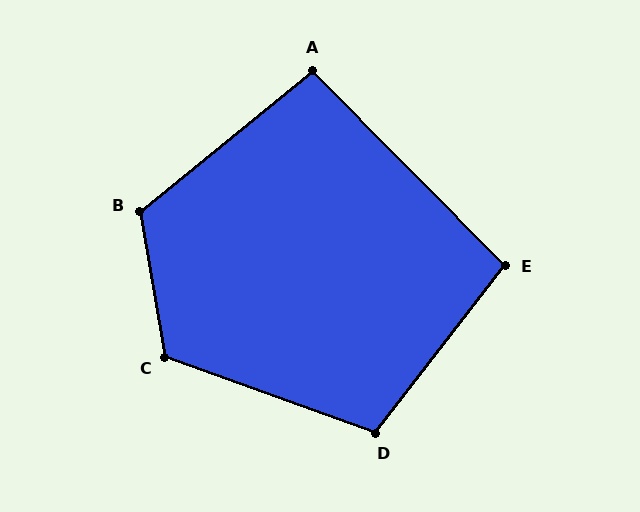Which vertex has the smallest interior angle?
A, at approximately 95 degrees.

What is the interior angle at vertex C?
Approximately 119 degrees (obtuse).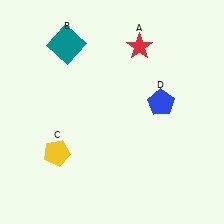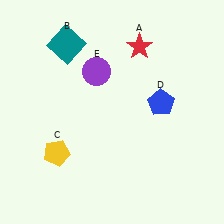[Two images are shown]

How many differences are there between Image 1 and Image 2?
There is 1 difference between the two images.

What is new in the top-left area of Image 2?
A purple circle (E) was added in the top-left area of Image 2.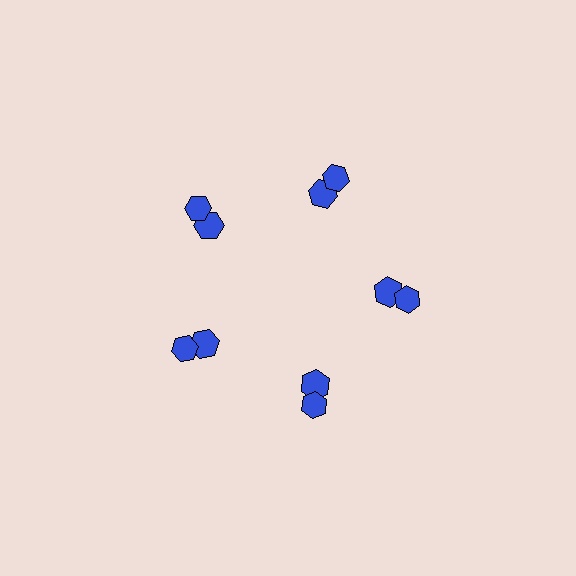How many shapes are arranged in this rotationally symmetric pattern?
There are 10 shapes, arranged in 5 groups of 2.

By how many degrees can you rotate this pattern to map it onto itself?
The pattern maps onto itself every 72 degrees of rotation.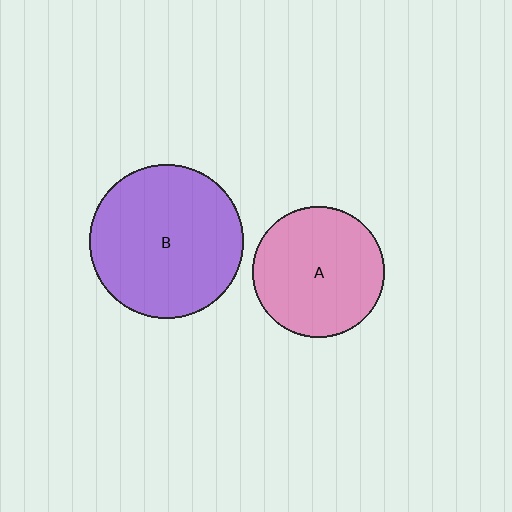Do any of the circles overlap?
No, none of the circles overlap.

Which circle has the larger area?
Circle B (purple).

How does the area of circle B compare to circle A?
Approximately 1.4 times.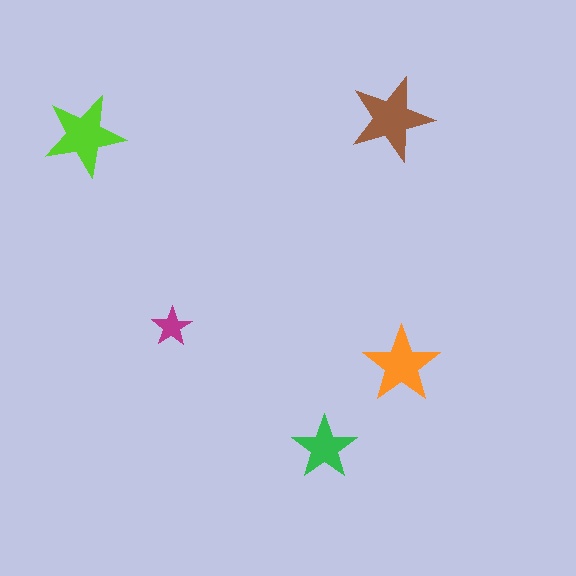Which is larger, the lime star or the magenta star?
The lime one.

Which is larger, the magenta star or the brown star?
The brown one.